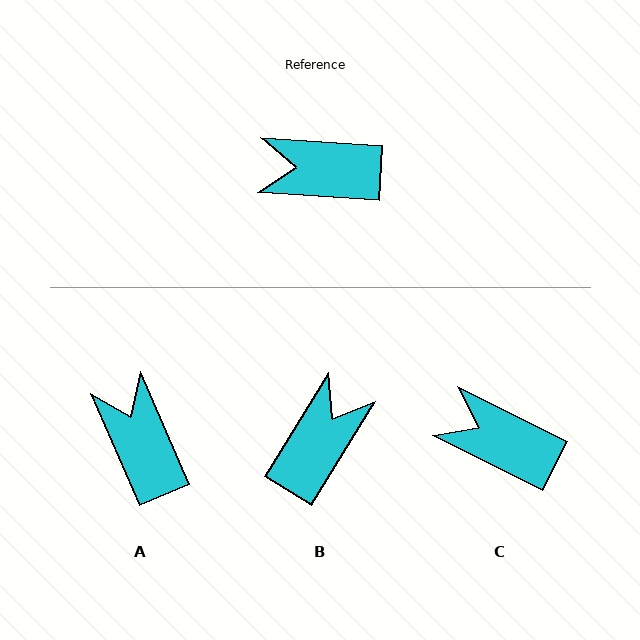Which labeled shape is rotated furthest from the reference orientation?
B, about 118 degrees away.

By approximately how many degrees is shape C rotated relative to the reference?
Approximately 23 degrees clockwise.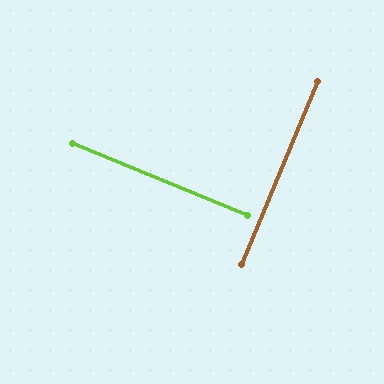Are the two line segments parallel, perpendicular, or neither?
Perpendicular — they meet at approximately 90°.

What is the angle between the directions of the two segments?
Approximately 90 degrees.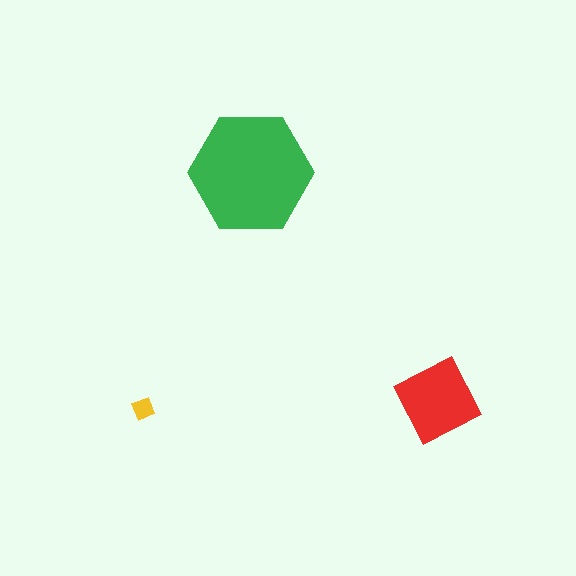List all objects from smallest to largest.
The yellow diamond, the red square, the green hexagon.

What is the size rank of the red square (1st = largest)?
2nd.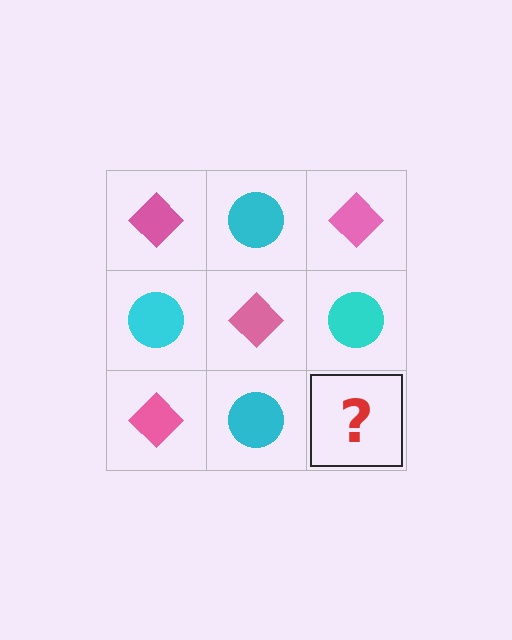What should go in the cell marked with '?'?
The missing cell should contain a pink diamond.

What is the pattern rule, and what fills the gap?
The rule is that it alternates pink diamond and cyan circle in a checkerboard pattern. The gap should be filled with a pink diamond.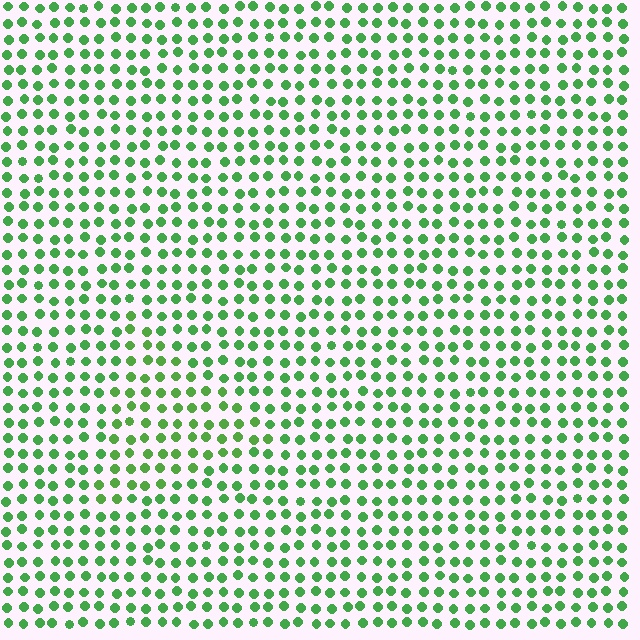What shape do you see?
I see a triangle.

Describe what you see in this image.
The image is filled with small green elements in a uniform arrangement. A triangle-shaped region is visible where the elements are tinted to a slightly different hue, forming a subtle color boundary.